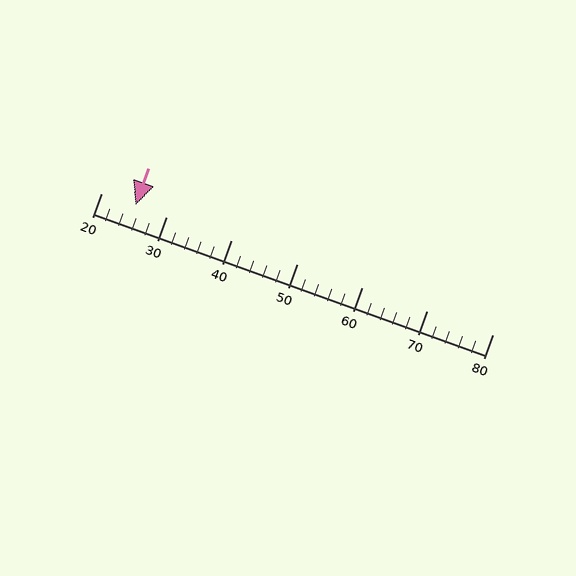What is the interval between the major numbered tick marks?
The major tick marks are spaced 10 units apart.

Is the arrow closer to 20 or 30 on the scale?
The arrow is closer to 30.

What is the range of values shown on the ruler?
The ruler shows values from 20 to 80.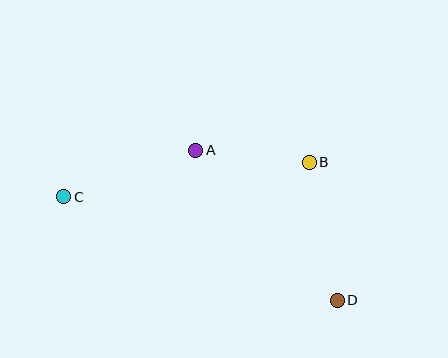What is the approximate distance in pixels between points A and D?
The distance between A and D is approximately 206 pixels.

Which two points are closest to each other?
Points A and B are closest to each other.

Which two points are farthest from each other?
Points C and D are farthest from each other.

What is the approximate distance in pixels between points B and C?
The distance between B and C is approximately 248 pixels.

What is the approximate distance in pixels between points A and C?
The distance between A and C is approximately 140 pixels.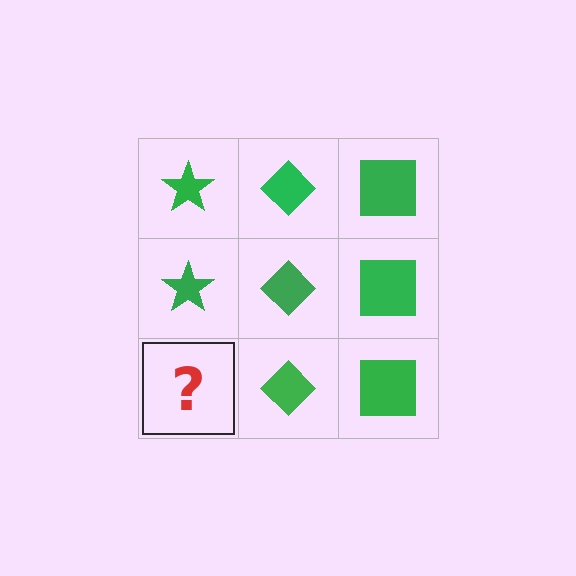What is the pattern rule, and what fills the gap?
The rule is that each column has a consistent shape. The gap should be filled with a green star.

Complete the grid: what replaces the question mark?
The question mark should be replaced with a green star.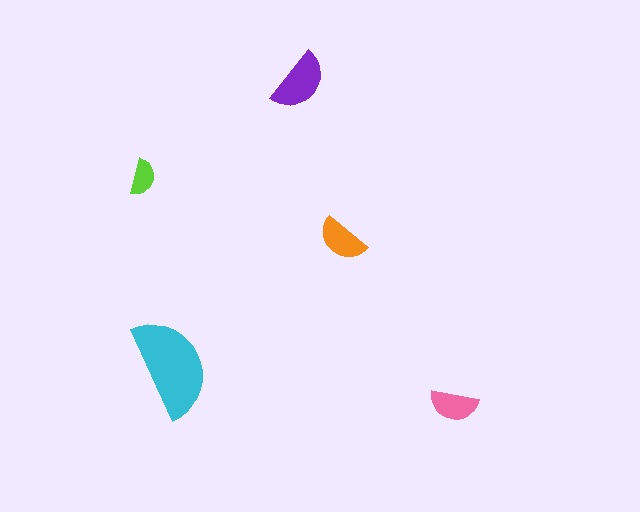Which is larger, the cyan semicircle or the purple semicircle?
The cyan one.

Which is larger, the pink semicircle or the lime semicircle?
The pink one.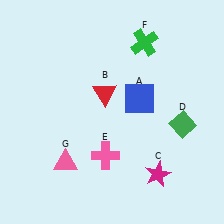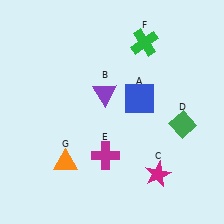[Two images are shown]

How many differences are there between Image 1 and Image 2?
There are 3 differences between the two images.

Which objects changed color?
B changed from red to purple. E changed from pink to magenta. G changed from pink to orange.